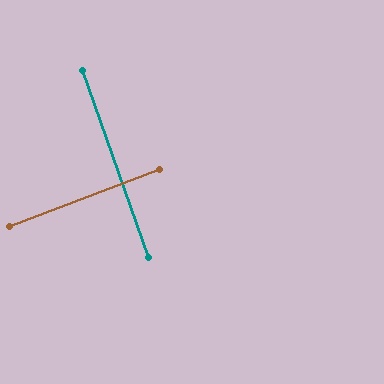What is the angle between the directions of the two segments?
Approximately 89 degrees.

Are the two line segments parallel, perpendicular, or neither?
Perpendicular — they meet at approximately 89°.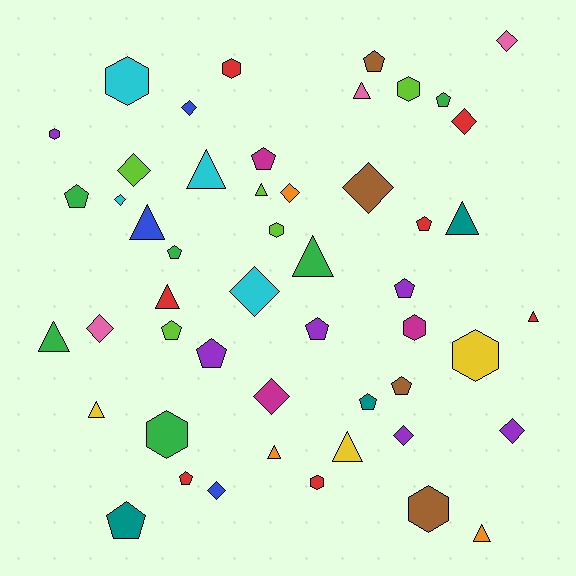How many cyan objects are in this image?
There are 4 cyan objects.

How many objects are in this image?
There are 50 objects.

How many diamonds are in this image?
There are 13 diamonds.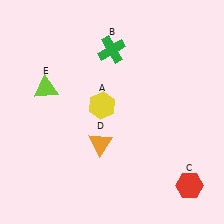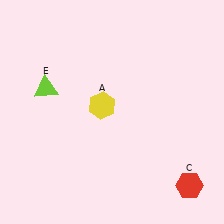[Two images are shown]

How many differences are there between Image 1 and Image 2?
There are 2 differences between the two images.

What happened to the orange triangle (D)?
The orange triangle (D) was removed in Image 2. It was in the bottom-left area of Image 1.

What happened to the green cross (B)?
The green cross (B) was removed in Image 2. It was in the top-left area of Image 1.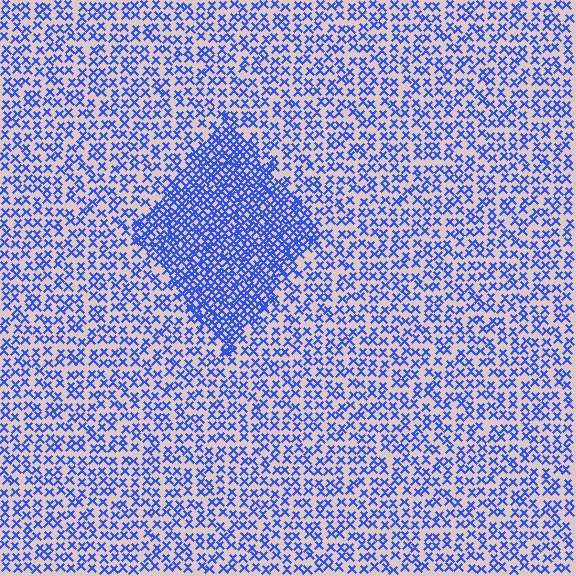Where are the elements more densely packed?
The elements are more densely packed inside the diamond boundary.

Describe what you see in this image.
The image contains small blue elements arranged at two different densities. A diamond-shaped region is visible where the elements are more densely packed than the surrounding area.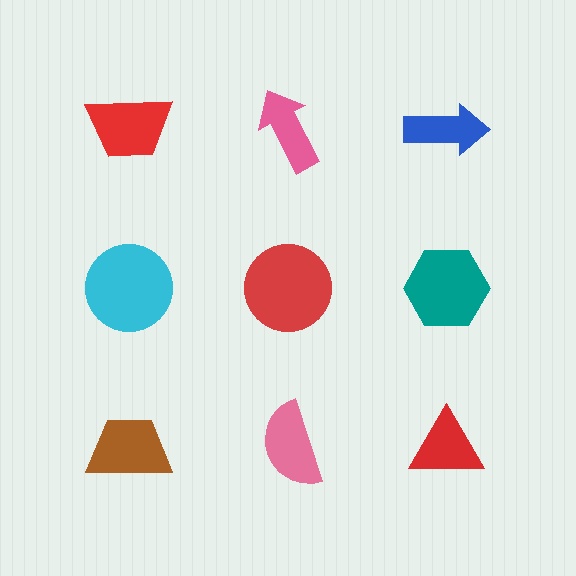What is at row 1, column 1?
A red trapezoid.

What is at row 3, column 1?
A brown trapezoid.